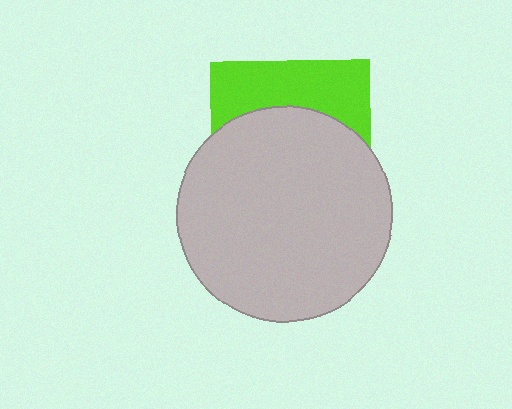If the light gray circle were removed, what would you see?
You would see the complete lime square.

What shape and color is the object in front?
The object in front is a light gray circle.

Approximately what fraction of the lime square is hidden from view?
Roughly 65% of the lime square is hidden behind the light gray circle.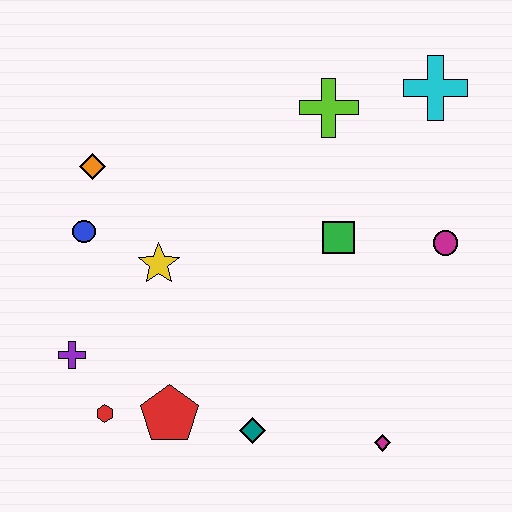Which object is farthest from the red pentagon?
The cyan cross is farthest from the red pentagon.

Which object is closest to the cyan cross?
The lime cross is closest to the cyan cross.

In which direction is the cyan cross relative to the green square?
The cyan cross is above the green square.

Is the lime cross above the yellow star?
Yes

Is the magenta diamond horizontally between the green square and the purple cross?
No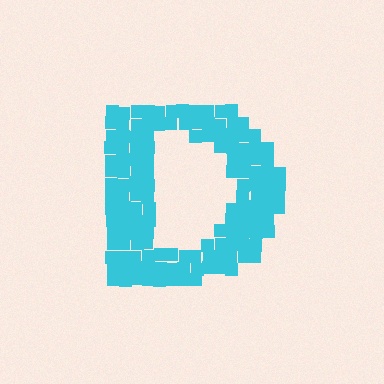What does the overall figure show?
The overall figure shows the letter D.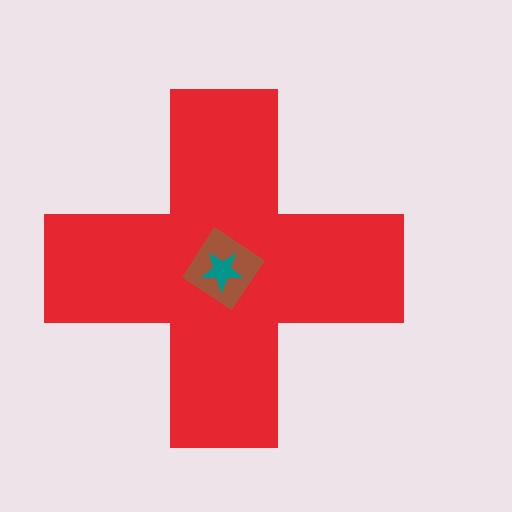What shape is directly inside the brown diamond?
The teal star.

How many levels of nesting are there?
3.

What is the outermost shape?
The red cross.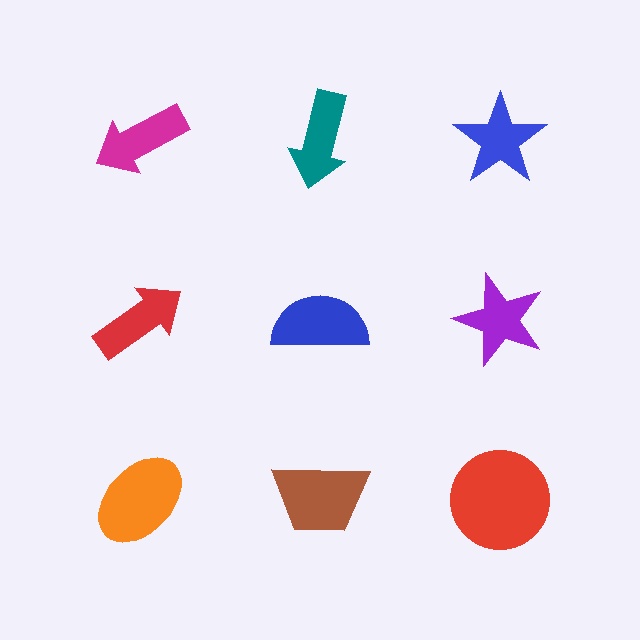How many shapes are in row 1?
3 shapes.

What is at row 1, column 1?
A magenta arrow.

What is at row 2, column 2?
A blue semicircle.